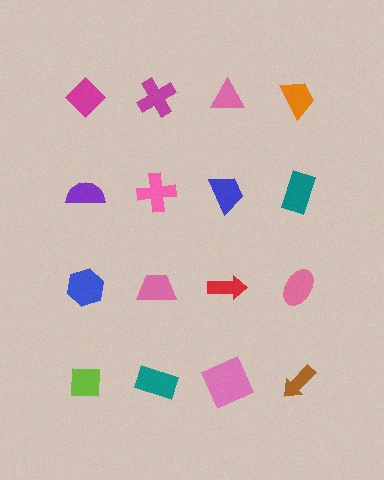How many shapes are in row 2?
4 shapes.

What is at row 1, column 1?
A magenta diamond.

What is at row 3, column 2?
A pink trapezoid.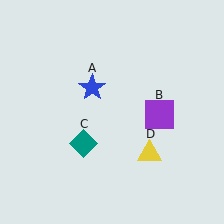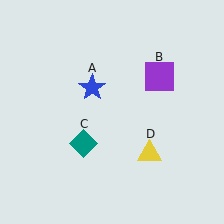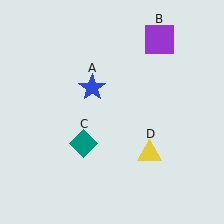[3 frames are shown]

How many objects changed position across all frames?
1 object changed position: purple square (object B).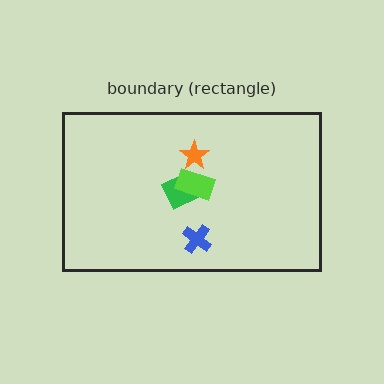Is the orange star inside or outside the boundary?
Inside.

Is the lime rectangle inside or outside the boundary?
Inside.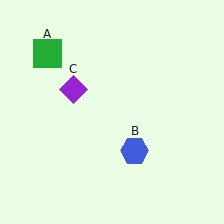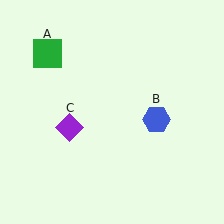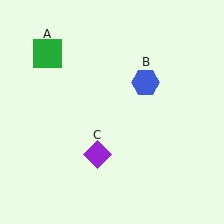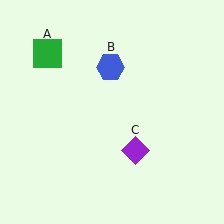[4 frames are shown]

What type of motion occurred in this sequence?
The blue hexagon (object B), purple diamond (object C) rotated counterclockwise around the center of the scene.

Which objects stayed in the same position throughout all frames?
Green square (object A) remained stationary.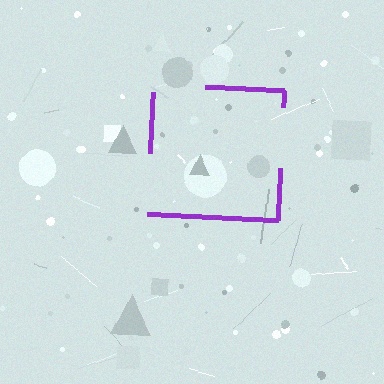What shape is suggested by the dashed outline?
The dashed outline suggests a square.